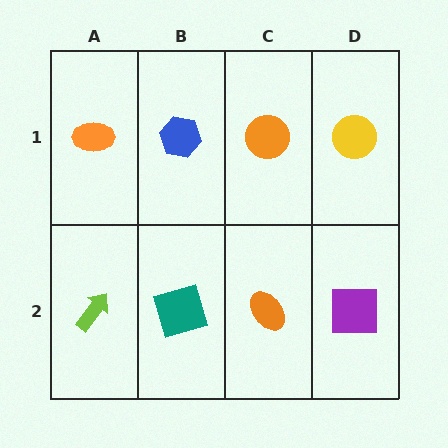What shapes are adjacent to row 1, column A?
A lime arrow (row 2, column A), a blue hexagon (row 1, column B).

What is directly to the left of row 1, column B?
An orange ellipse.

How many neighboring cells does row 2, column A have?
2.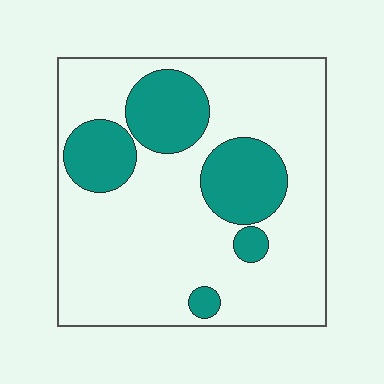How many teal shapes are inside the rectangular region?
5.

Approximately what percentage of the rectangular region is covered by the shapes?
Approximately 25%.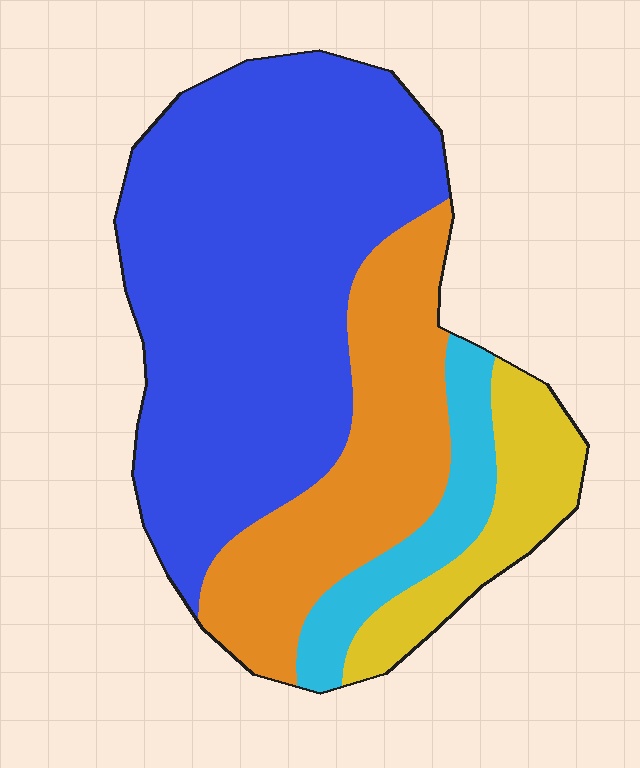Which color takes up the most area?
Blue, at roughly 55%.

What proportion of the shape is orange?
Orange covers roughly 25% of the shape.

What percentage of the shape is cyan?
Cyan covers about 10% of the shape.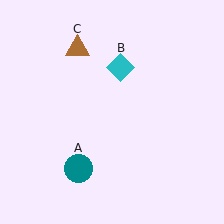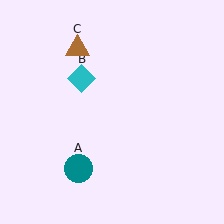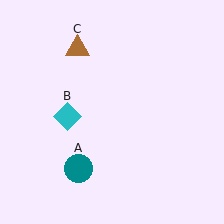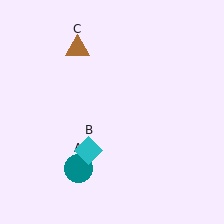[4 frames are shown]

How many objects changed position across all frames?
1 object changed position: cyan diamond (object B).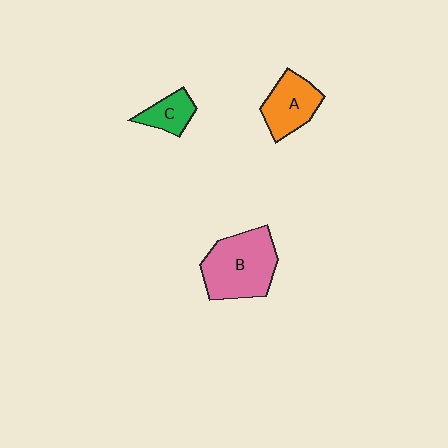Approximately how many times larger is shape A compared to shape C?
Approximately 1.6 times.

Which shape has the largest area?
Shape B (pink).